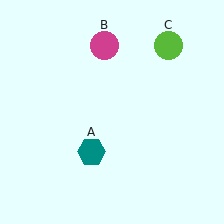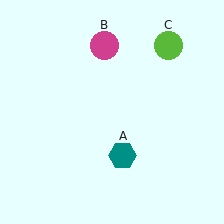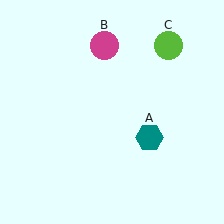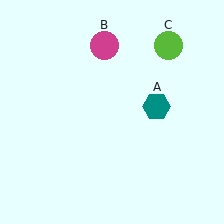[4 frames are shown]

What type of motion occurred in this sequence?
The teal hexagon (object A) rotated counterclockwise around the center of the scene.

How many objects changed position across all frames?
1 object changed position: teal hexagon (object A).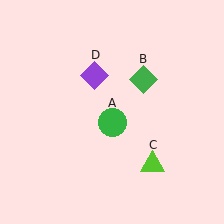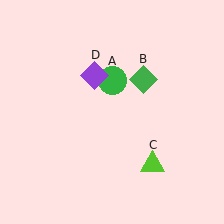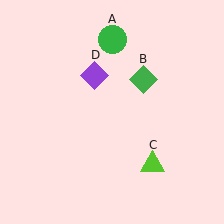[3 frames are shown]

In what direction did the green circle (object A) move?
The green circle (object A) moved up.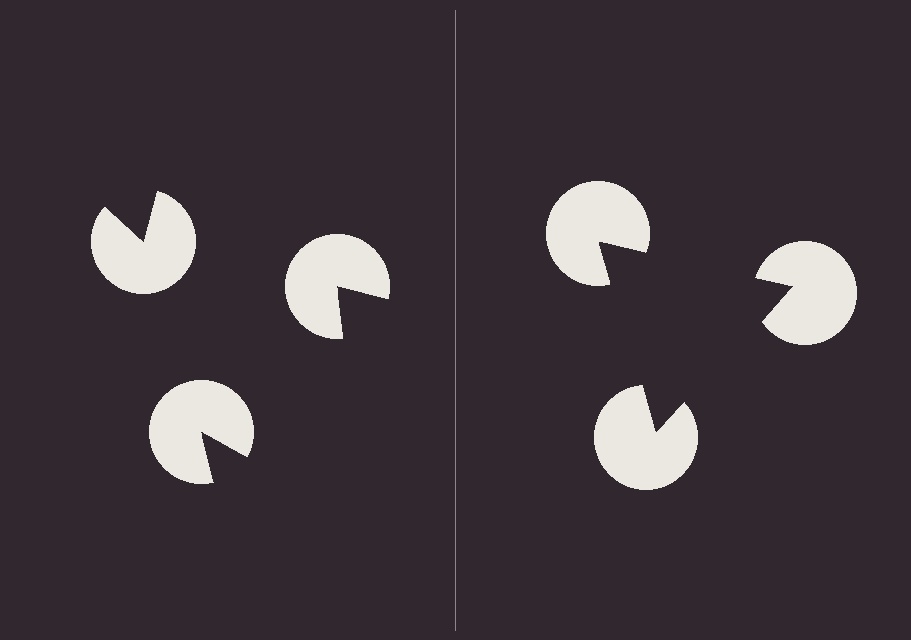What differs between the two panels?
The pac-man discs are positioned identically on both sides; only the wedge orientations differ. On the right they align to a triangle; on the left they are misaligned.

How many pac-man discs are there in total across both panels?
6 — 3 on each side.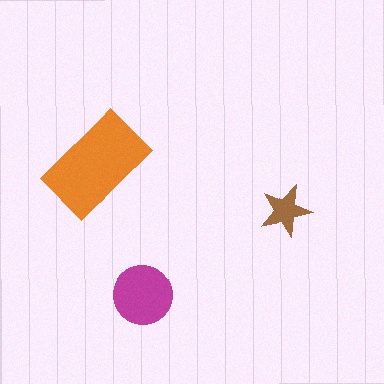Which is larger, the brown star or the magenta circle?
The magenta circle.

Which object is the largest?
The orange rectangle.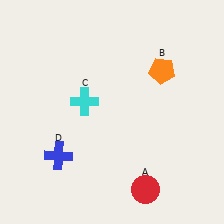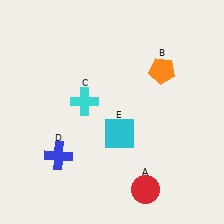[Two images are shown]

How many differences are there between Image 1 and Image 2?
There is 1 difference between the two images.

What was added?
A cyan square (E) was added in Image 2.